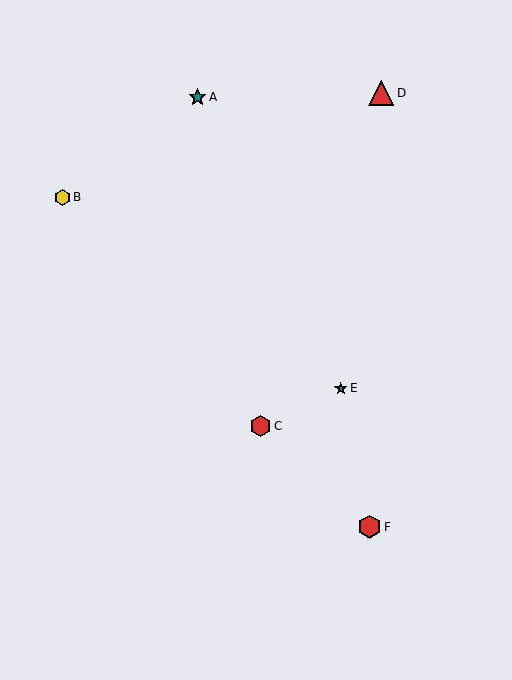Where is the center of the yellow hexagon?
The center of the yellow hexagon is at (62, 197).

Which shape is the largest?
The red triangle (labeled D) is the largest.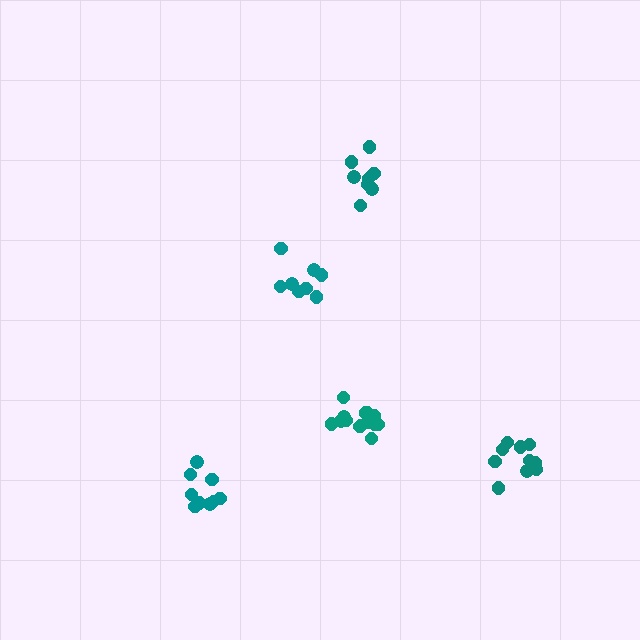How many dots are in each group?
Group 1: 8 dots, Group 2: 14 dots, Group 3: 9 dots, Group 4: 8 dots, Group 5: 11 dots (50 total).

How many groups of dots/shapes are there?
There are 5 groups.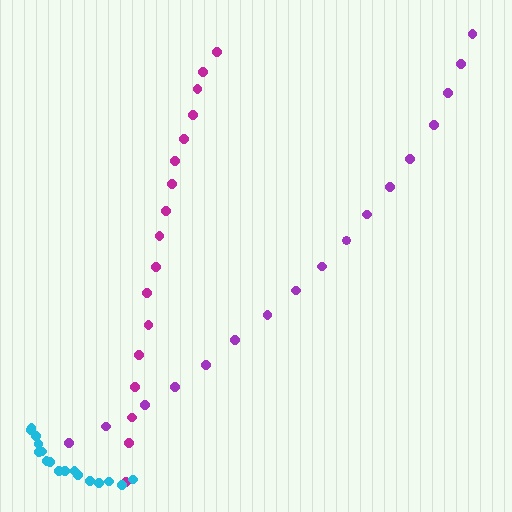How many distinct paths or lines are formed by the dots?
There are 3 distinct paths.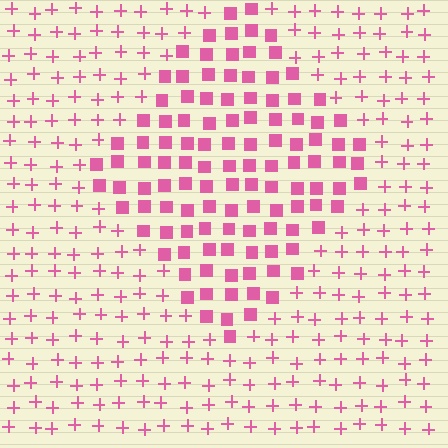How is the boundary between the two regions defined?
The boundary is defined by a change in element shape: squares inside vs. plus signs outside. All elements share the same color and spacing.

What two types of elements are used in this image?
The image uses squares inside the diamond region and plus signs outside it.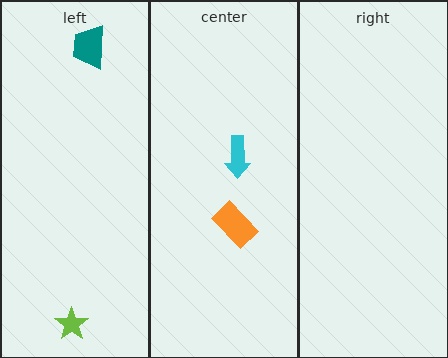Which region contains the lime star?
The left region.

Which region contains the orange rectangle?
The center region.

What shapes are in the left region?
The lime star, the teal trapezoid.